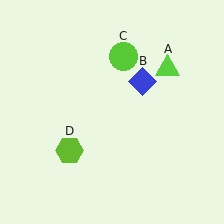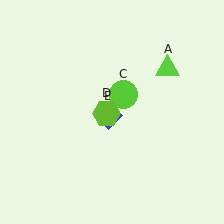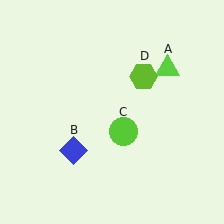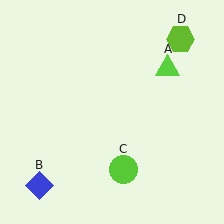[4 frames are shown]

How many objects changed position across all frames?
3 objects changed position: blue diamond (object B), lime circle (object C), lime hexagon (object D).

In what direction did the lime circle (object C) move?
The lime circle (object C) moved down.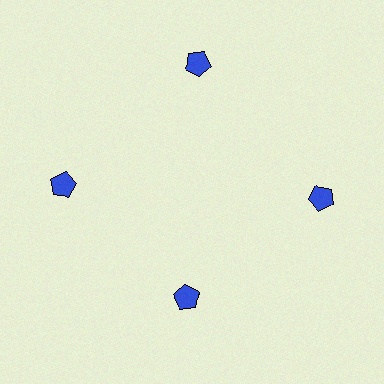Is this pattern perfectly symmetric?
No. The 4 blue pentagons are arranged in a ring, but one element near the 6 o'clock position is pulled inward toward the center, breaking the 4-fold rotational symmetry.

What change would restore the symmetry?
The symmetry would be restored by moving it outward, back onto the ring so that all 4 pentagons sit at equal angles and equal distance from the center.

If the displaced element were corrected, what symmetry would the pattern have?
It would have 4-fold rotational symmetry — the pattern would map onto itself every 90 degrees.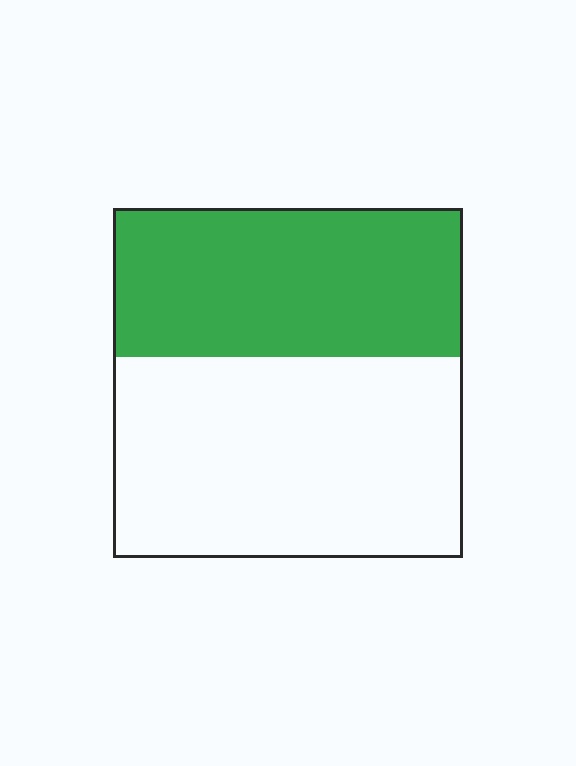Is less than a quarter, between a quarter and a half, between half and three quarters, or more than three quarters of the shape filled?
Between a quarter and a half.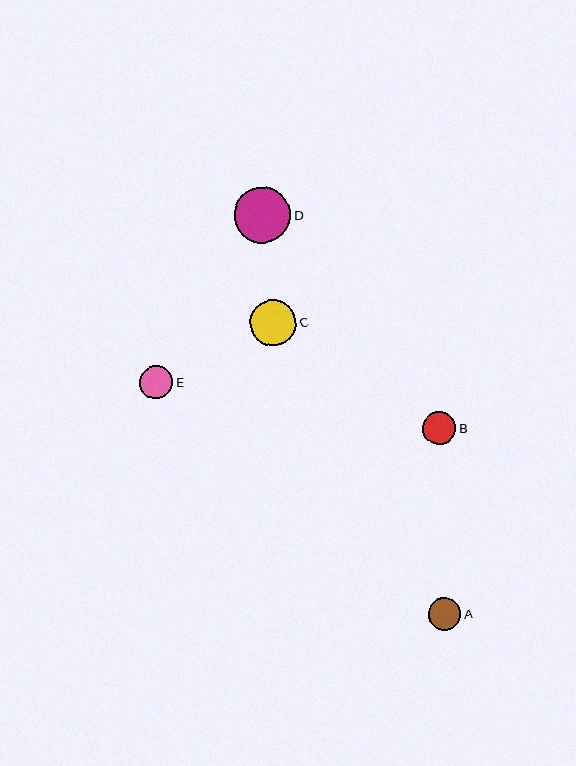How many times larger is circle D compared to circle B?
Circle D is approximately 1.7 times the size of circle B.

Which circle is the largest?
Circle D is the largest with a size of approximately 56 pixels.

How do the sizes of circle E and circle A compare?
Circle E and circle A are approximately the same size.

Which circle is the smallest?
Circle A is the smallest with a size of approximately 33 pixels.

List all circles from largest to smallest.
From largest to smallest: D, C, E, B, A.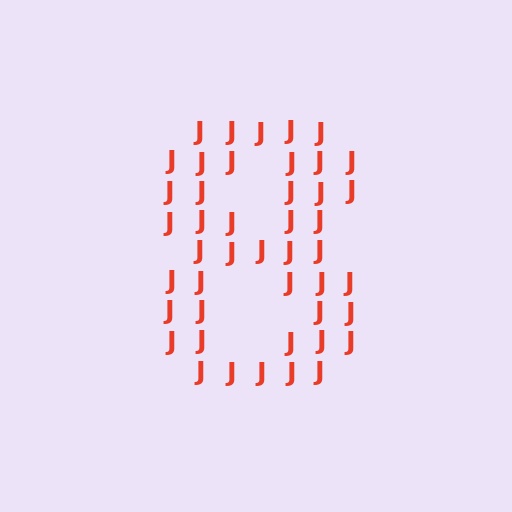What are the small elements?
The small elements are letter J's.